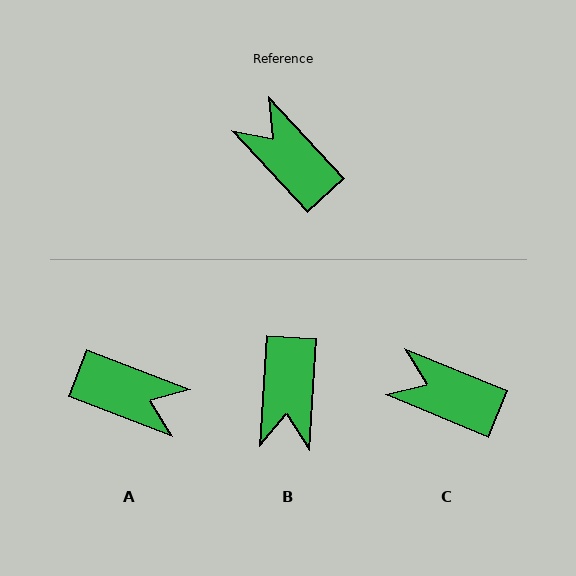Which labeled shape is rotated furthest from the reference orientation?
A, about 153 degrees away.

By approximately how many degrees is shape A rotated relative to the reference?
Approximately 153 degrees clockwise.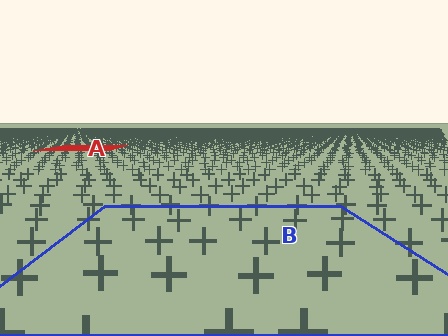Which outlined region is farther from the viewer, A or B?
Region A is farther from the viewer — the texture elements inside it appear smaller and more densely packed.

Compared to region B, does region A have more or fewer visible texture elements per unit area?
Region A has more texture elements per unit area — they are packed more densely because it is farther away.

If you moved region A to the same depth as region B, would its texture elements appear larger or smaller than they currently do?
They would appear larger. At a closer depth, the same texture elements are projected at a bigger on-screen size.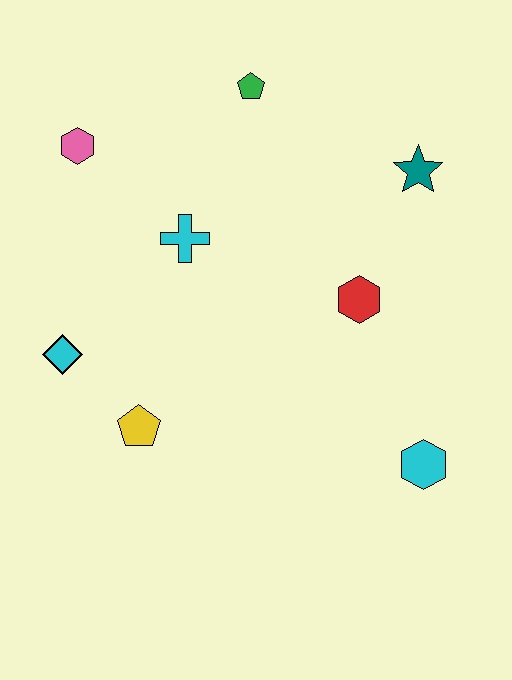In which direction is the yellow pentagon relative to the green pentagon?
The yellow pentagon is below the green pentagon.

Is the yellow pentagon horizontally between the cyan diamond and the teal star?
Yes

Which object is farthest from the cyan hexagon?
The pink hexagon is farthest from the cyan hexagon.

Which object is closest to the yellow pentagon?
The cyan diamond is closest to the yellow pentagon.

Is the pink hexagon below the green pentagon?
Yes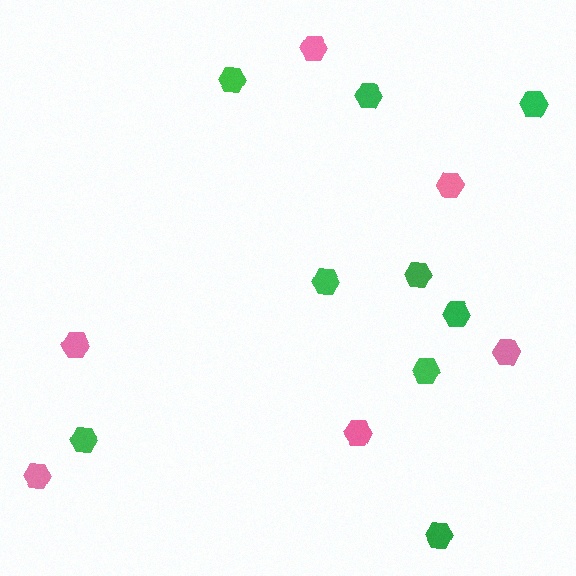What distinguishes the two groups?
There are 2 groups: one group of green hexagons (9) and one group of pink hexagons (6).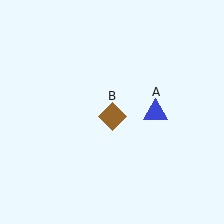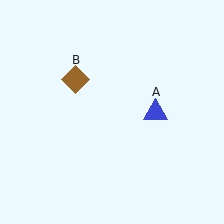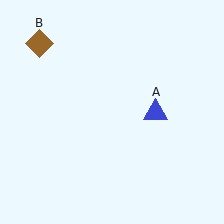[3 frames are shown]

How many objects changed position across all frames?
1 object changed position: brown diamond (object B).